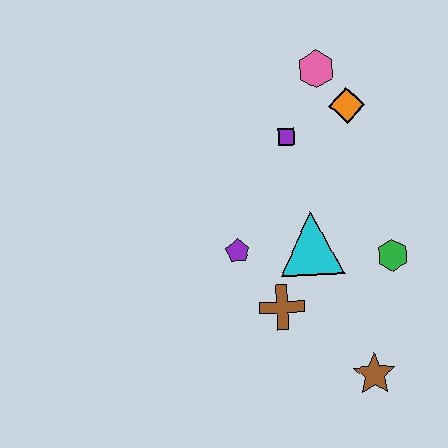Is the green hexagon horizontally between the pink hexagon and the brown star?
No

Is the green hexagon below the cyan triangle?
Yes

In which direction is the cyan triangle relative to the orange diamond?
The cyan triangle is below the orange diamond.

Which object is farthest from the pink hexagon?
The brown star is farthest from the pink hexagon.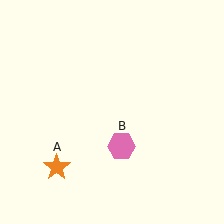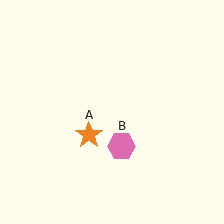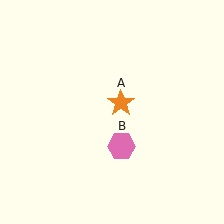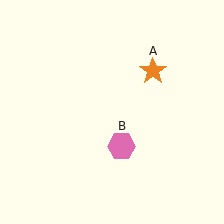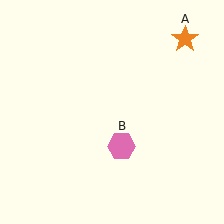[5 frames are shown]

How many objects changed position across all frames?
1 object changed position: orange star (object A).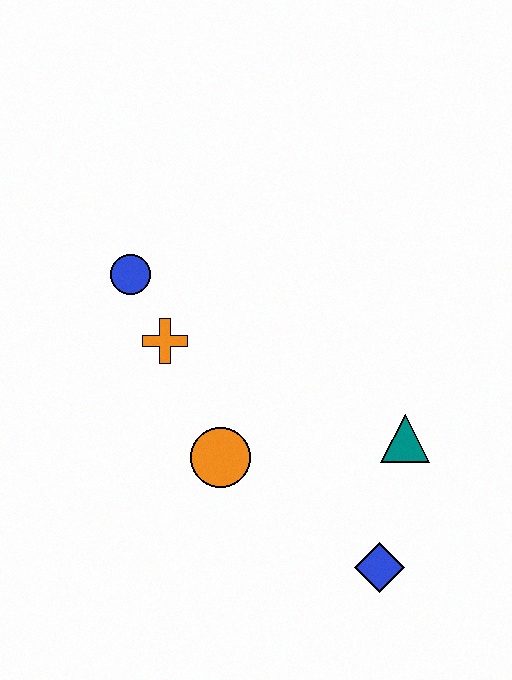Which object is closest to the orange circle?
The orange cross is closest to the orange circle.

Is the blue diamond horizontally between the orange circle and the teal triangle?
Yes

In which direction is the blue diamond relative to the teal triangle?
The blue diamond is below the teal triangle.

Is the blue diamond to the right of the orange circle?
Yes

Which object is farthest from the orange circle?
The blue circle is farthest from the orange circle.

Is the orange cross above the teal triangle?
Yes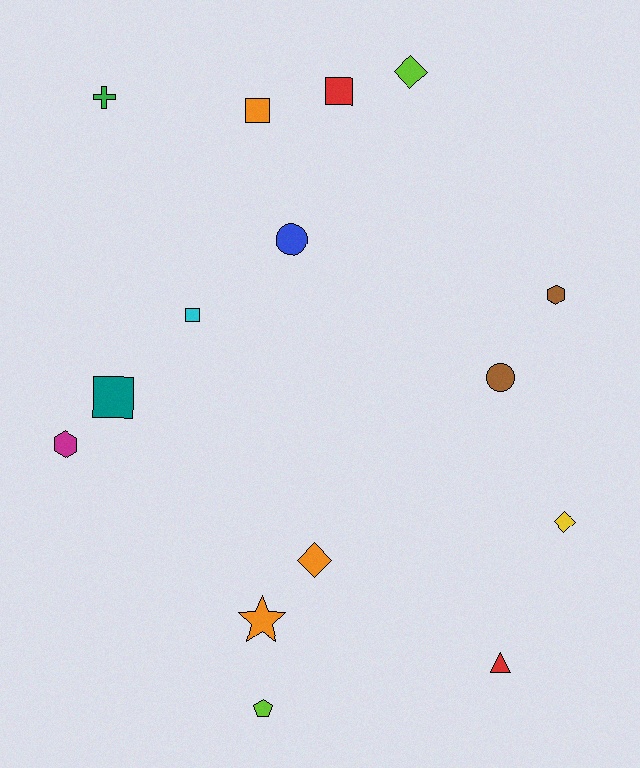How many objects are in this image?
There are 15 objects.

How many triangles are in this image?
There is 1 triangle.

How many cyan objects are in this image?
There is 1 cyan object.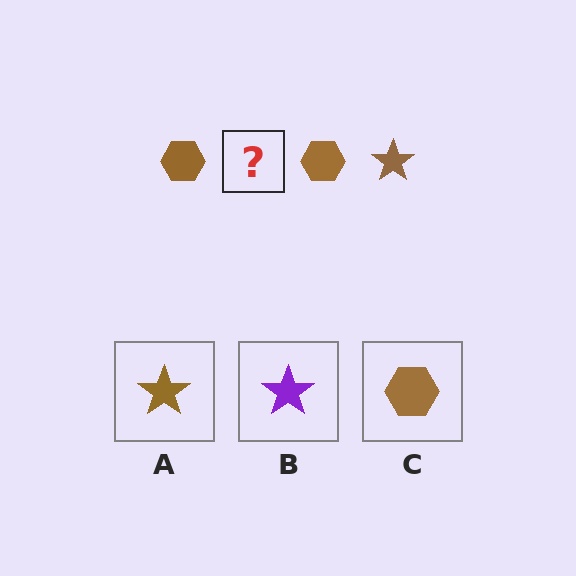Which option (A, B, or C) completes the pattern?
A.